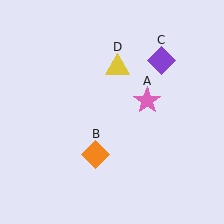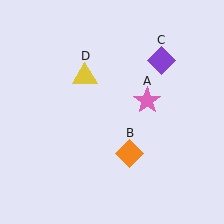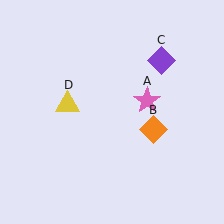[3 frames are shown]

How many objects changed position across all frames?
2 objects changed position: orange diamond (object B), yellow triangle (object D).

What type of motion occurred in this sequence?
The orange diamond (object B), yellow triangle (object D) rotated counterclockwise around the center of the scene.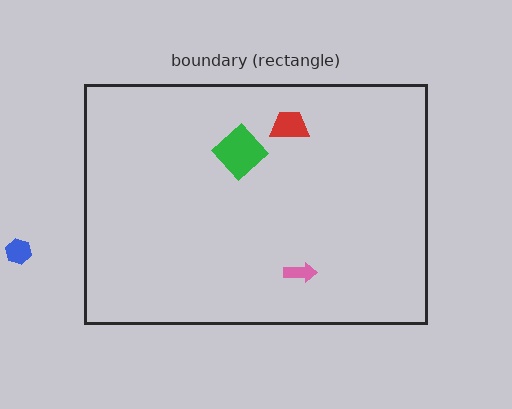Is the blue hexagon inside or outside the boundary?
Outside.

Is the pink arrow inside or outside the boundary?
Inside.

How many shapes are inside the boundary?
3 inside, 1 outside.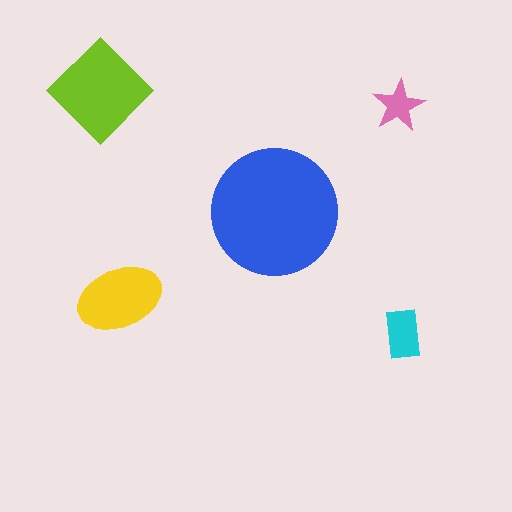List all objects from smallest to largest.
The pink star, the cyan rectangle, the yellow ellipse, the lime diamond, the blue circle.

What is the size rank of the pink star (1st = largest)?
5th.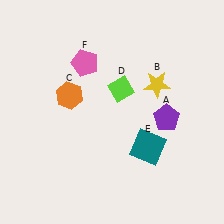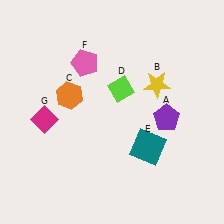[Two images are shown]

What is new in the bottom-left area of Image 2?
A magenta diamond (G) was added in the bottom-left area of Image 2.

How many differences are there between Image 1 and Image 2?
There is 1 difference between the two images.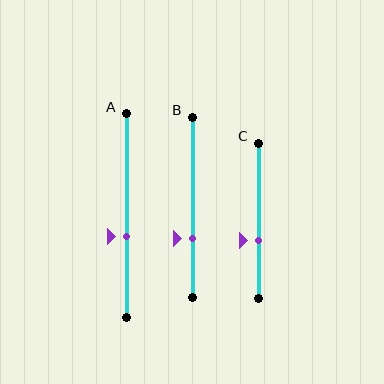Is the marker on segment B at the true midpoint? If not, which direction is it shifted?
No, the marker on segment B is shifted downward by about 17% of the segment length.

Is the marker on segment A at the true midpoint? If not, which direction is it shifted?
No, the marker on segment A is shifted downward by about 10% of the segment length.